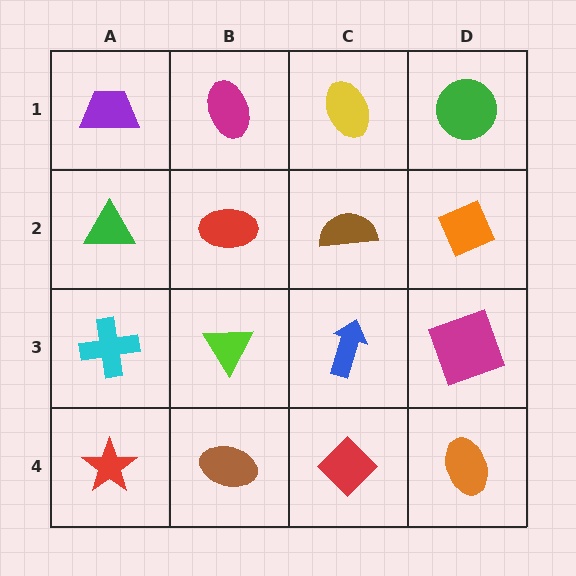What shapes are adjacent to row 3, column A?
A green triangle (row 2, column A), a red star (row 4, column A), a lime triangle (row 3, column B).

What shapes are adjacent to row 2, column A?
A purple trapezoid (row 1, column A), a cyan cross (row 3, column A), a red ellipse (row 2, column B).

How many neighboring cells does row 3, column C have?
4.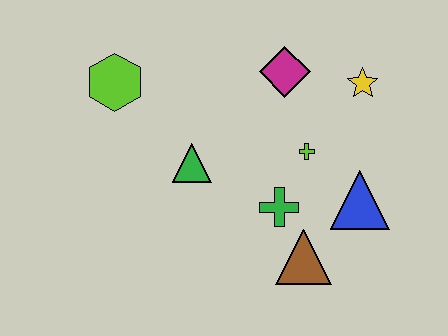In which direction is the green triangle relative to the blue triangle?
The green triangle is to the left of the blue triangle.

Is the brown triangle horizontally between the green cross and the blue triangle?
Yes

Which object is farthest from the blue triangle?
The lime hexagon is farthest from the blue triangle.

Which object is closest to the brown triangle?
The green cross is closest to the brown triangle.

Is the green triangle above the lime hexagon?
No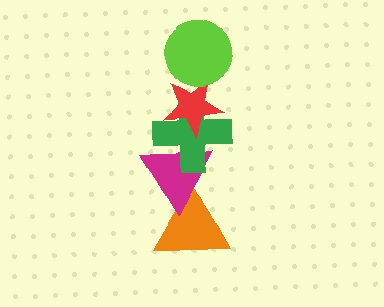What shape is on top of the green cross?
The red star is on top of the green cross.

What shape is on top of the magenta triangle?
The green cross is on top of the magenta triangle.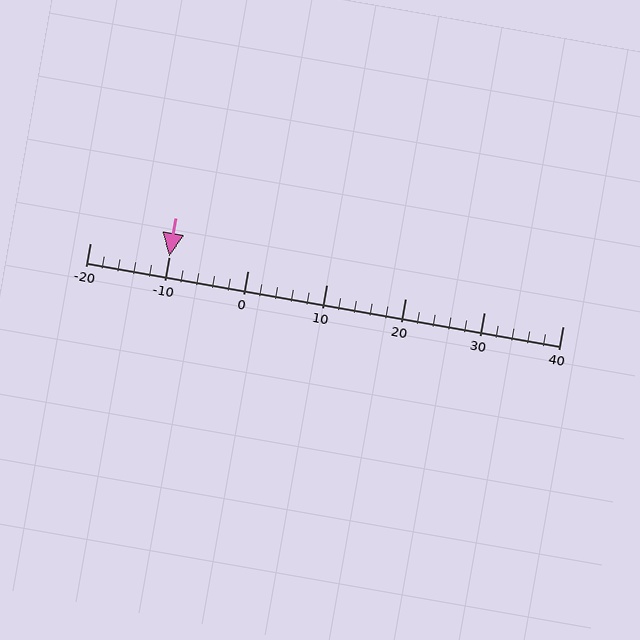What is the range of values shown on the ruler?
The ruler shows values from -20 to 40.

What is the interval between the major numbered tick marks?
The major tick marks are spaced 10 units apart.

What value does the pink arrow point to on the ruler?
The pink arrow points to approximately -10.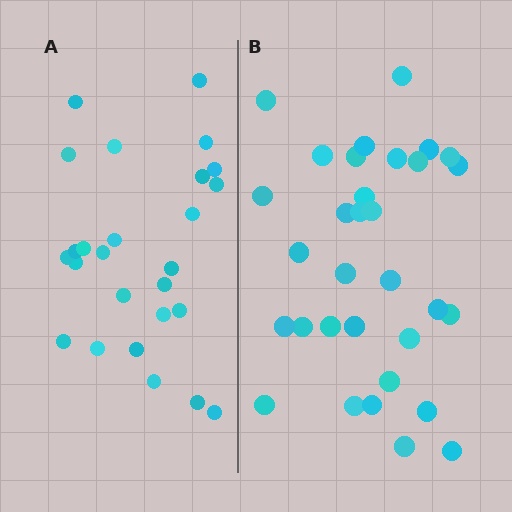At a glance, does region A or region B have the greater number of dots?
Region B (the right region) has more dots.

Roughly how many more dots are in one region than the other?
Region B has about 6 more dots than region A.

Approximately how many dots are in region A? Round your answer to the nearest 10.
About 30 dots. (The exact count is 26, which rounds to 30.)